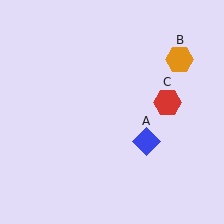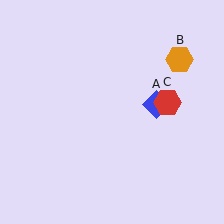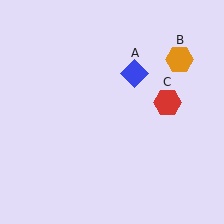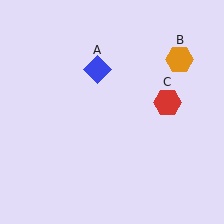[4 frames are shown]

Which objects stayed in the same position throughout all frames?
Orange hexagon (object B) and red hexagon (object C) remained stationary.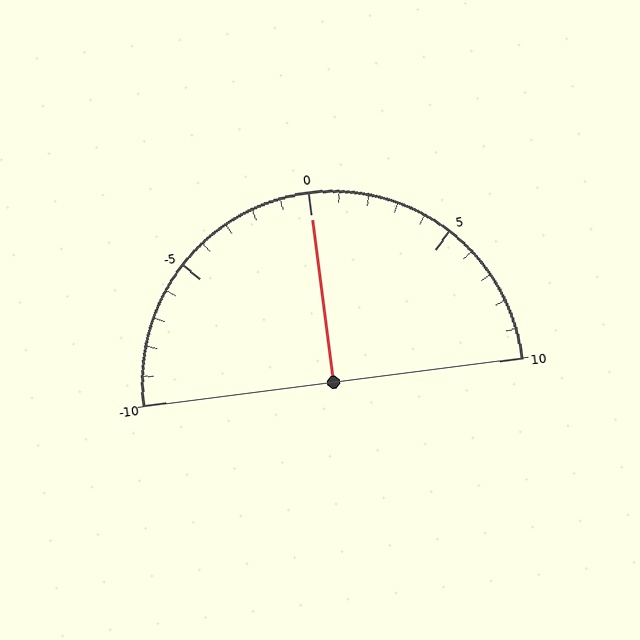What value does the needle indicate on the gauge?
The needle indicates approximately 0.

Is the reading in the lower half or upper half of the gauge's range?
The reading is in the upper half of the range (-10 to 10).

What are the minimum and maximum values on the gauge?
The gauge ranges from -10 to 10.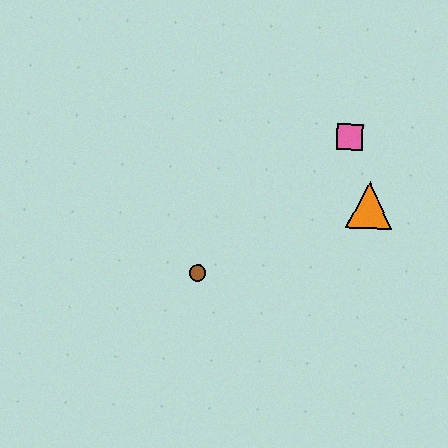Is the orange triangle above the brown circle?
Yes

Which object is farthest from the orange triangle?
The brown circle is farthest from the orange triangle.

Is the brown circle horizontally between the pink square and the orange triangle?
No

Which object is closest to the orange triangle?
The pink square is closest to the orange triangle.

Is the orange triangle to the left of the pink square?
No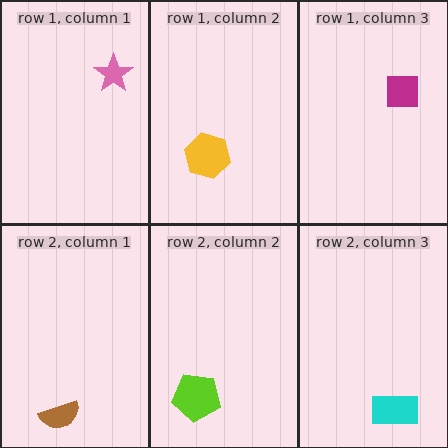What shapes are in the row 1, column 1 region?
The pink star.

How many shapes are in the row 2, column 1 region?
1.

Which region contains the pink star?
The row 1, column 1 region.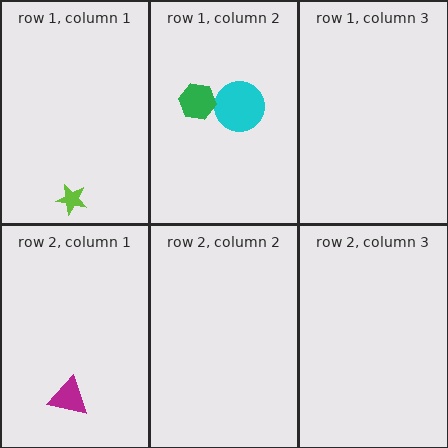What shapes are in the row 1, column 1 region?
The lime star.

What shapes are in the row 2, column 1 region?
The magenta triangle.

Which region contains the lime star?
The row 1, column 1 region.